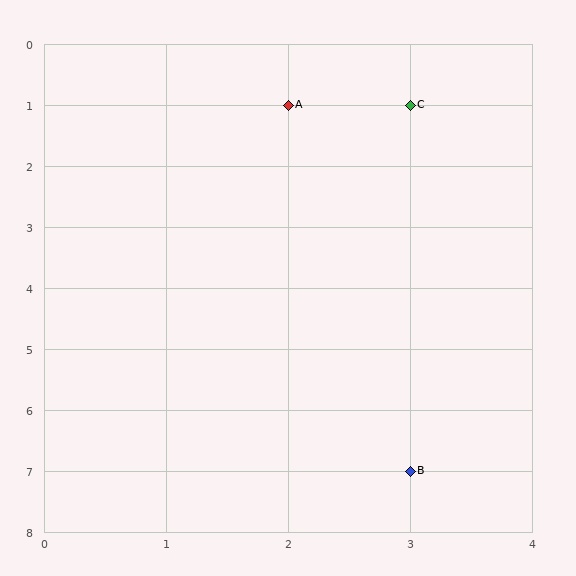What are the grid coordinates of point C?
Point C is at grid coordinates (3, 1).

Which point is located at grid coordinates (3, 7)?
Point B is at (3, 7).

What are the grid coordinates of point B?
Point B is at grid coordinates (3, 7).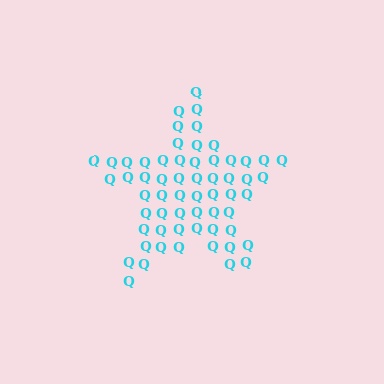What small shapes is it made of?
It is made of small letter Q's.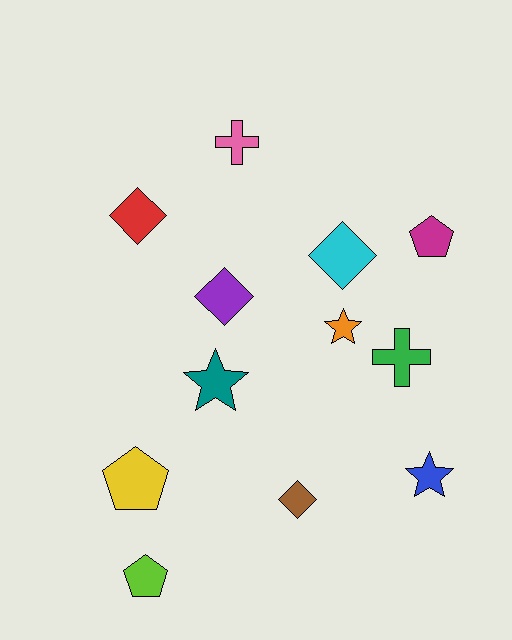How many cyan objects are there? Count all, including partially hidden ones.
There is 1 cyan object.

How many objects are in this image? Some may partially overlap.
There are 12 objects.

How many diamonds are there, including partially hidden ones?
There are 4 diamonds.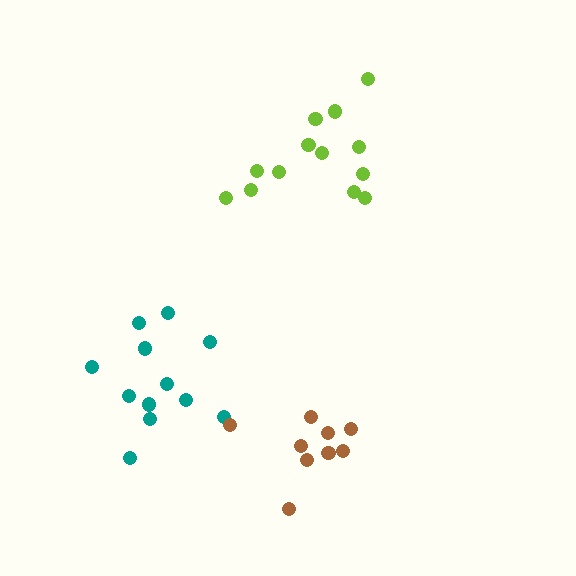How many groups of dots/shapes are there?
There are 3 groups.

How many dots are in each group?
Group 1: 13 dots, Group 2: 12 dots, Group 3: 9 dots (34 total).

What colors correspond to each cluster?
The clusters are colored: lime, teal, brown.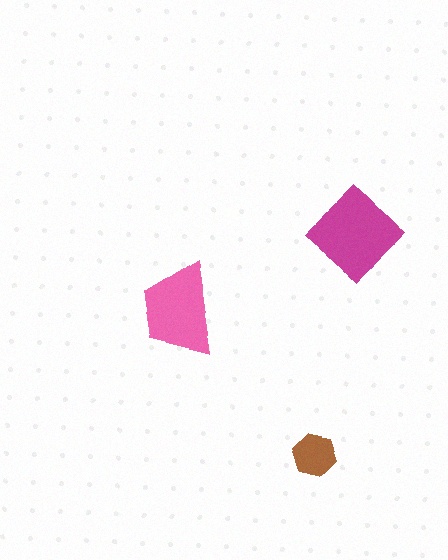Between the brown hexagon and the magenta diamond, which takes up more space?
The magenta diamond.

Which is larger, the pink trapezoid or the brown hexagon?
The pink trapezoid.